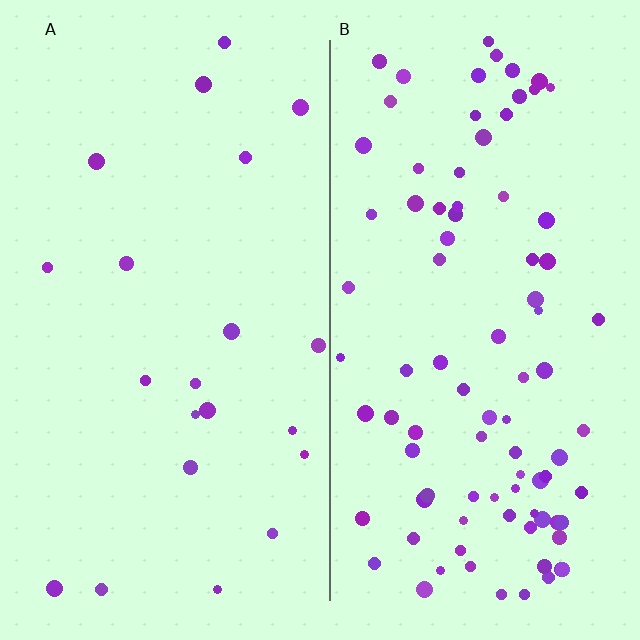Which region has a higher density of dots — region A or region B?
B (the right).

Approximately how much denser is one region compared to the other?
Approximately 4.2× — region B over region A.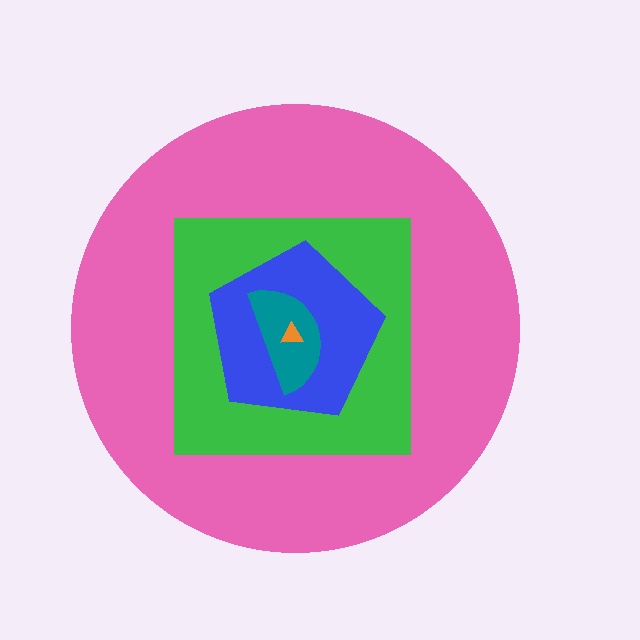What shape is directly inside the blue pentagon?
The teal semicircle.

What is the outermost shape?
The pink circle.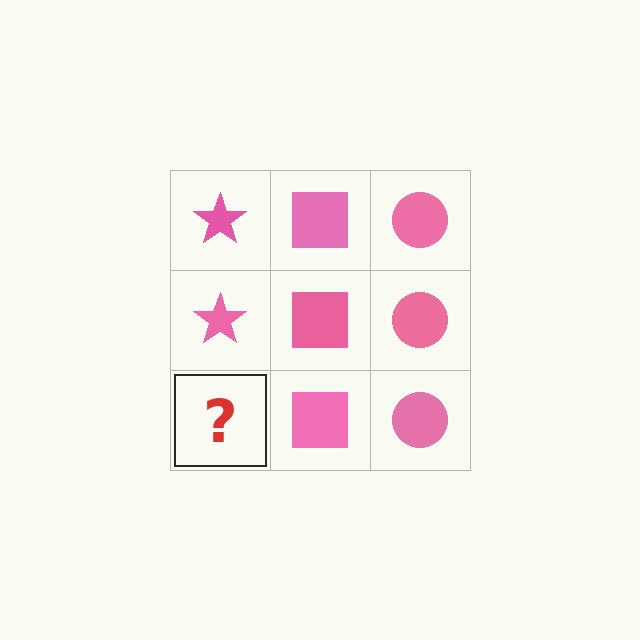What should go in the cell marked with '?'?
The missing cell should contain a pink star.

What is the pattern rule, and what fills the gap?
The rule is that each column has a consistent shape. The gap should be filled with a pink star.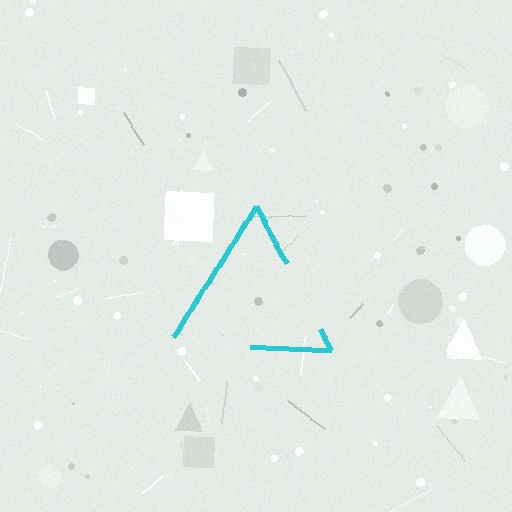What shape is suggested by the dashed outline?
The dashed outline suggests a triangle.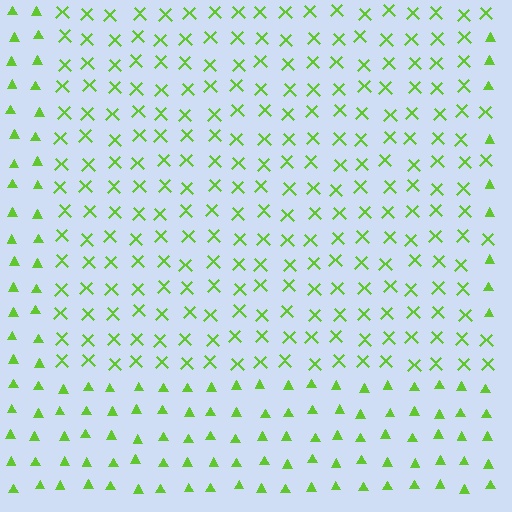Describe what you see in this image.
The image is filled with small lime elements arranged in a uniform grid. A rectangle-shaped region contains X marks, while the surrounding area contains triangles. The boundary is defined purely by the change in element shape.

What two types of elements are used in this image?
The image uses X marks inside the rectangle region and triangles outside it.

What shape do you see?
I see a rectangle.